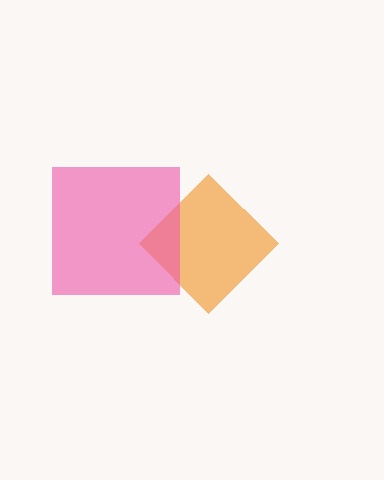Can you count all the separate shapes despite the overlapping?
Yes, there are 2 separate shapes.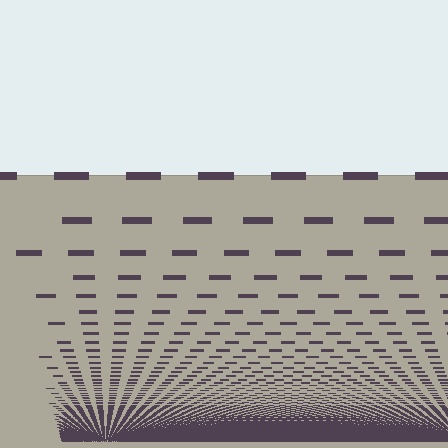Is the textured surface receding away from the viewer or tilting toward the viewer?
The surface appears to tilt toward the viewer. Texture elements get larger and sparser toward the top.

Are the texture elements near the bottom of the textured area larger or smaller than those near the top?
Smaller. The gradient is inverted — elements near the bottom are smaller and denser.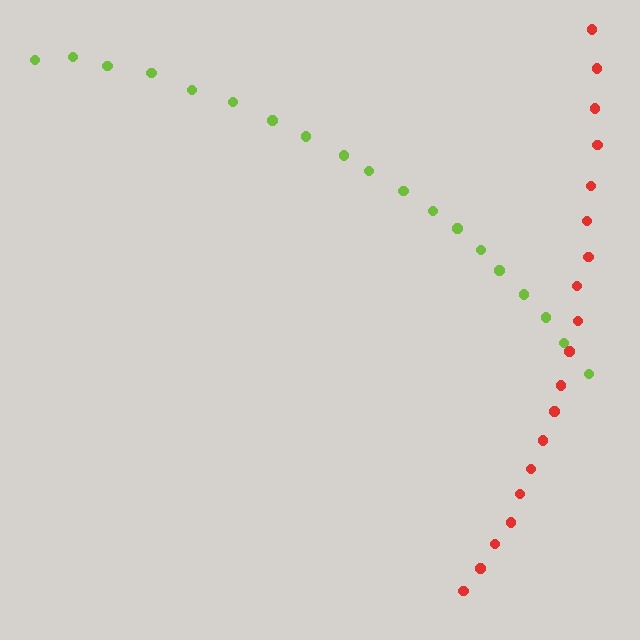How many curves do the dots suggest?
There are 2 distinct paths.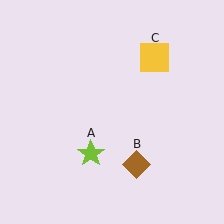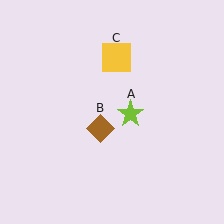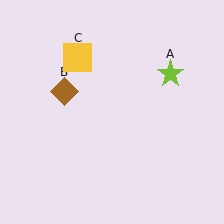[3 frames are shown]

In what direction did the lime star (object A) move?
The lime star (object A) moved up and to the right.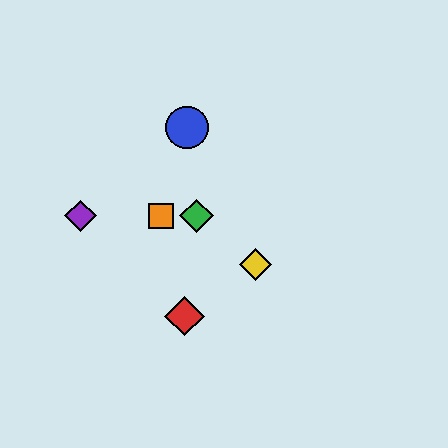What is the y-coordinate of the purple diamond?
The purple diamond is at y≈216.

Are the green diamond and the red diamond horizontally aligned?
No, the green diamond is at y≈216 and the red diamond is at y≈316.